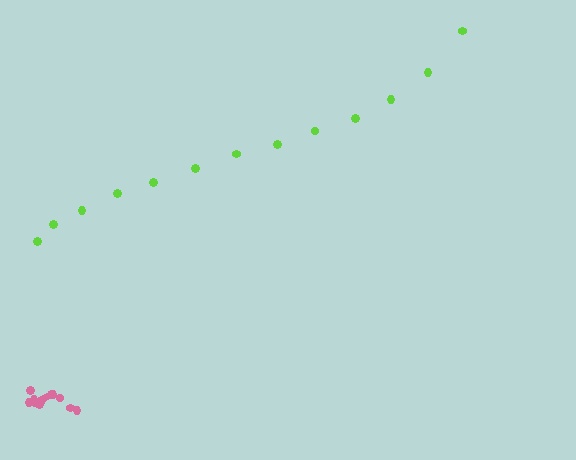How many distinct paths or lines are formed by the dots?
There are 2 distinct paths.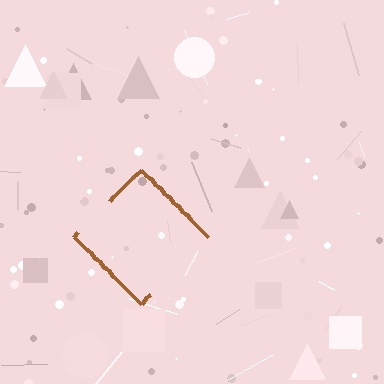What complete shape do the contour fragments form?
The contour fragments form a diamond.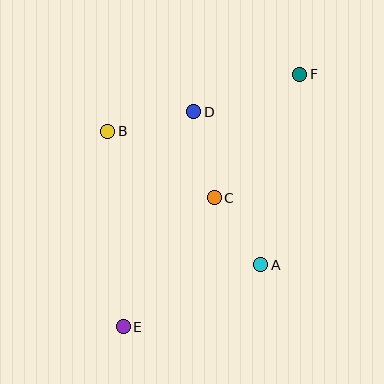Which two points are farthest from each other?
Points E and F are farthest from each other.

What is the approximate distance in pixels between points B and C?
The distance between B and C is approximately 125 pixels.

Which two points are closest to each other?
Points A and C are closest to each other.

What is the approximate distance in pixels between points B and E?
The distance between B and E is approximately 196 pixels.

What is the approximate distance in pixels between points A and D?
The distance between A and D is approximately 167 pixels.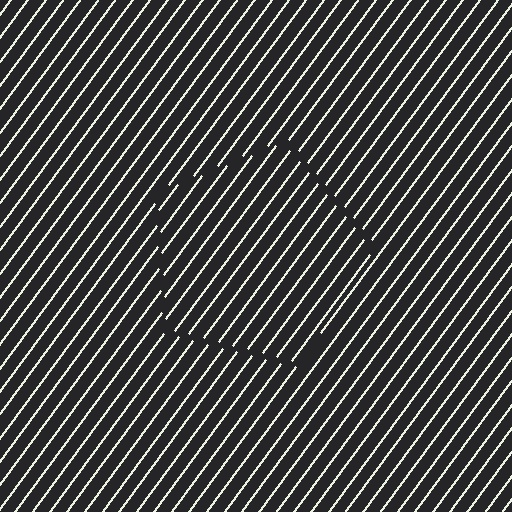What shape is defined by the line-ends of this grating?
An illusory pentagon. The interior of the shape contains the same grating, shifted by half a period — the contour is defined by the phase discontinuity where line-ends from the inner and outer gratings abut.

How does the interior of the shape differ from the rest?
The interior of the shape contains the same grating, shifted by half a period — the contour is defined by the phase discontinuity where line-ends from the inner and outer gratings abut.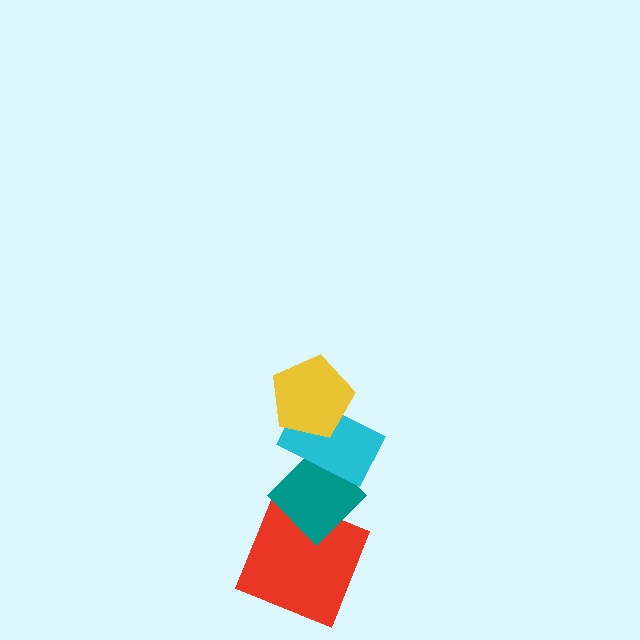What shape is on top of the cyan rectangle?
The yellow pentagon is on top of the cyan rectangle.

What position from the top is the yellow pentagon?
The yellow pentagon is 1st from the top.